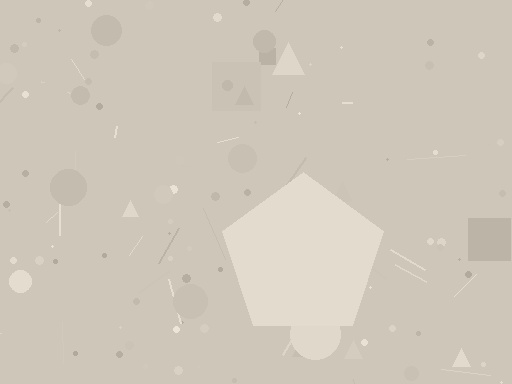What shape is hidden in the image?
A pentagon is hidden in the image.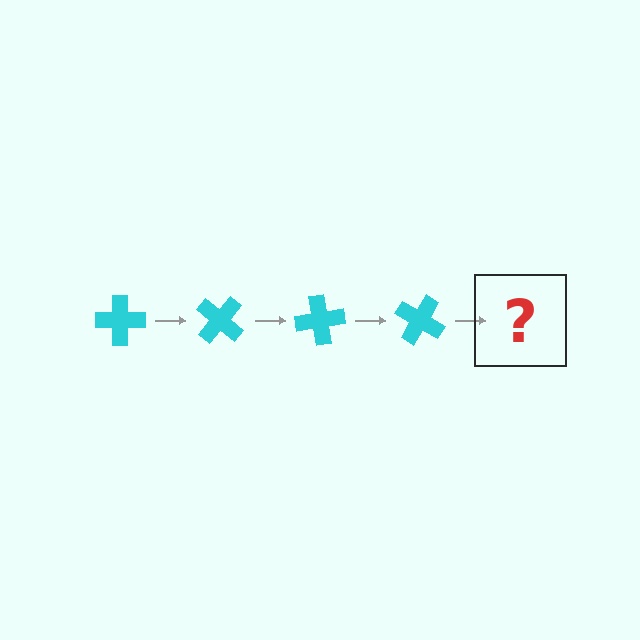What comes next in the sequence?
The next element should be a cyan cross rotated 160 degrees.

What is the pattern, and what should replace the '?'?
The pattern is that the cross rotates 40 degrees each step. The '?' should be a cyan cross rotated 160 degrees.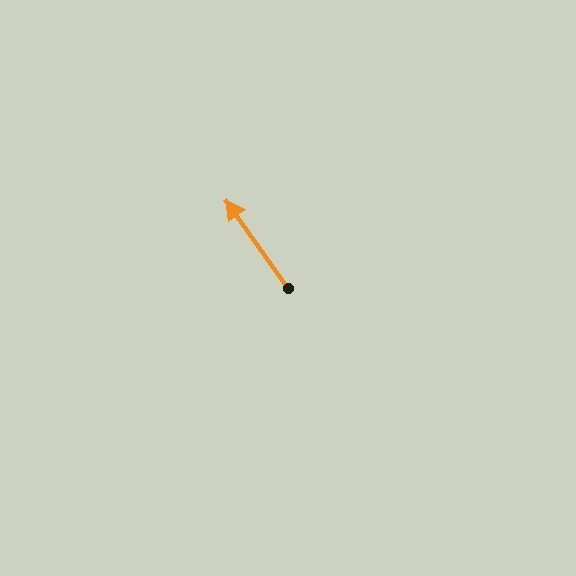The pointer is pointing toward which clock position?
Roughly 11 o'clock.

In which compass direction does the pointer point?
Northwest.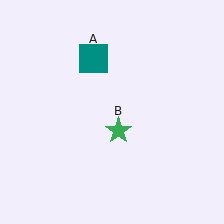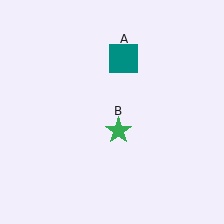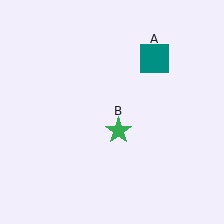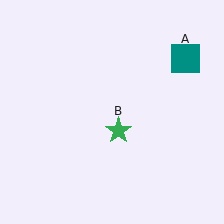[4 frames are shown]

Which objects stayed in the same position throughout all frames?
Green star (object B) remained stationary.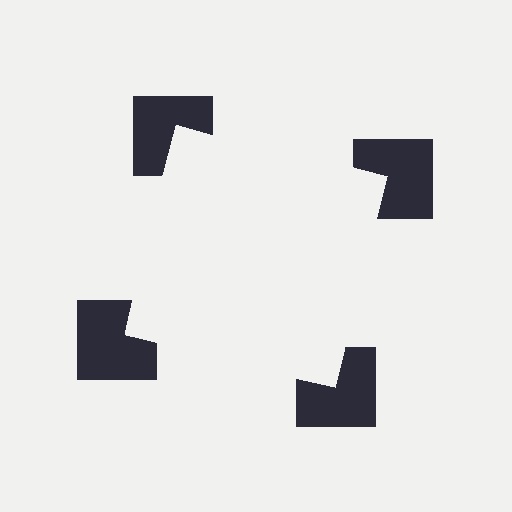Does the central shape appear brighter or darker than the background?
It typically appears slightly brighter than the background, even though no actual brightness change is drawn.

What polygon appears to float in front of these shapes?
An illusory square — its edges are inferred from the aligned wedge cuts in the notched squares, not physically drawn.